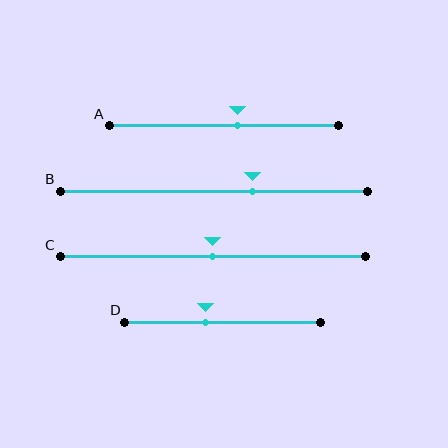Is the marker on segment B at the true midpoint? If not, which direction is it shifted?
No, the marker on segment B is shifted to the right by about 13% of the segment length.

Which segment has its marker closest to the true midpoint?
Segment C has its marker closest to the true midpoint.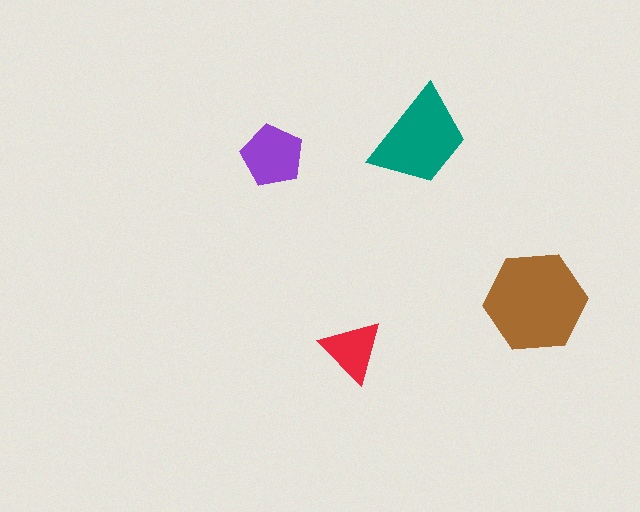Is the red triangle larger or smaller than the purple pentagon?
Smaller.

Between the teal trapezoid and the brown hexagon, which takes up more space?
The brown hexagon.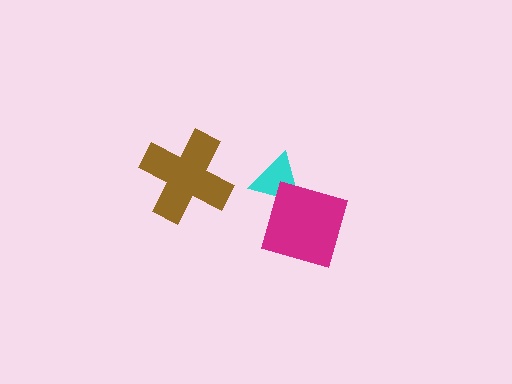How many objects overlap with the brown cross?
0 objects overlap with the brown cross.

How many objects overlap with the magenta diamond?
1 object overlaps with the magenta diamond.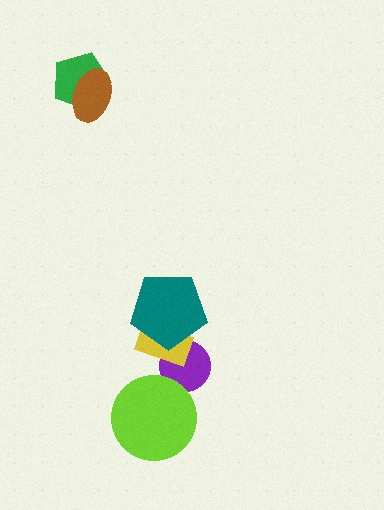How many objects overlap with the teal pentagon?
2 objects overlap with the teal pentagon.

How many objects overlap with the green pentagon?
1 object overlaps with the green pentagon.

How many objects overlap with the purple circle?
3 objects overlap with the purple circle.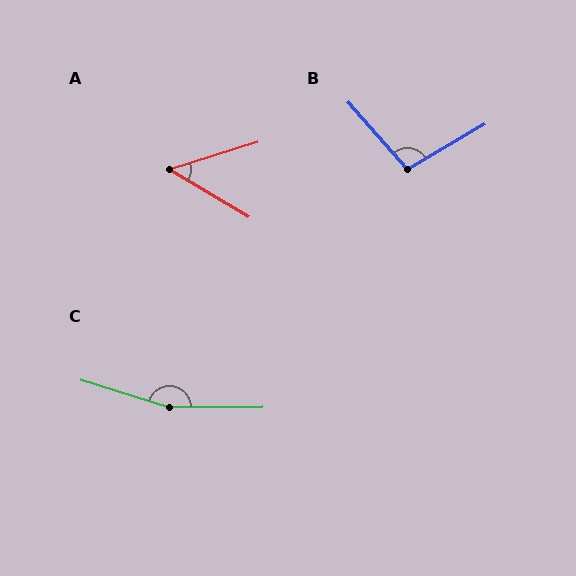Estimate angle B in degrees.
Approximately 101 degrees.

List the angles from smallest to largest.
A (48°), B (101°), C (163°).